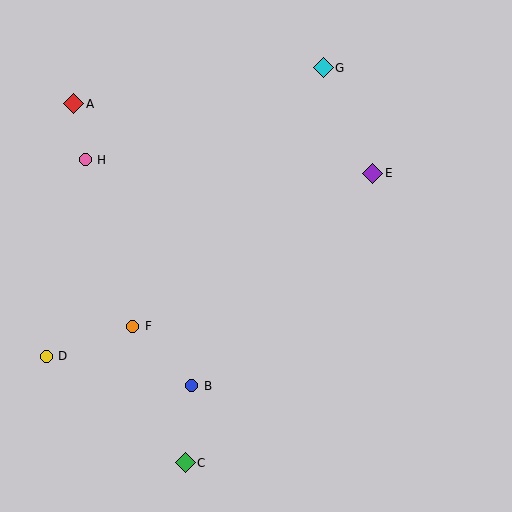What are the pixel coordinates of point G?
Point G is at (323, 68).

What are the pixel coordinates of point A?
Point A is at (74, 104).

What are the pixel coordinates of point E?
Point E is at (373, 173).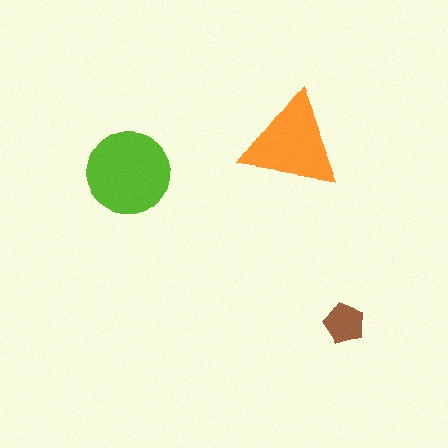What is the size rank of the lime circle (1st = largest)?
1st.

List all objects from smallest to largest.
The brown pentagon, the orange triangle, the lime circle.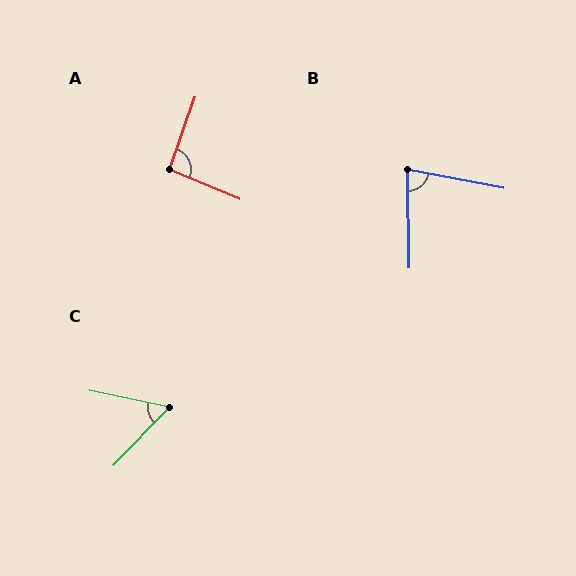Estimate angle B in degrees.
Approximately 79 degrees.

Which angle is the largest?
A, at approximately 94 degrees.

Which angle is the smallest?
C, at approximately 58 degrees.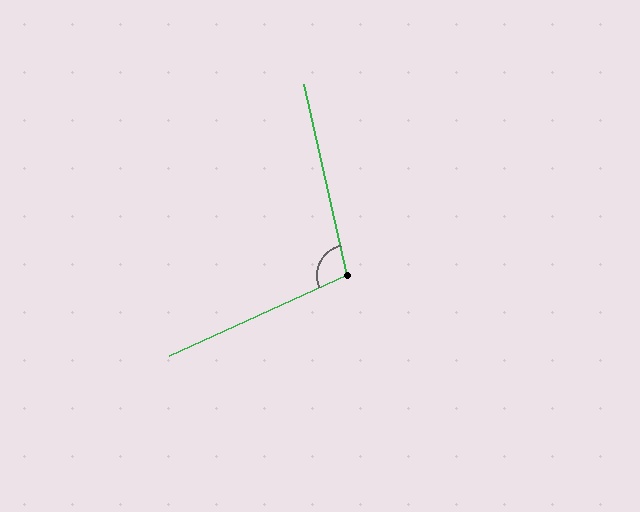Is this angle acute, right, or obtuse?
It is obtuse.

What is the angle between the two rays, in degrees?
Approximately 102 degrees.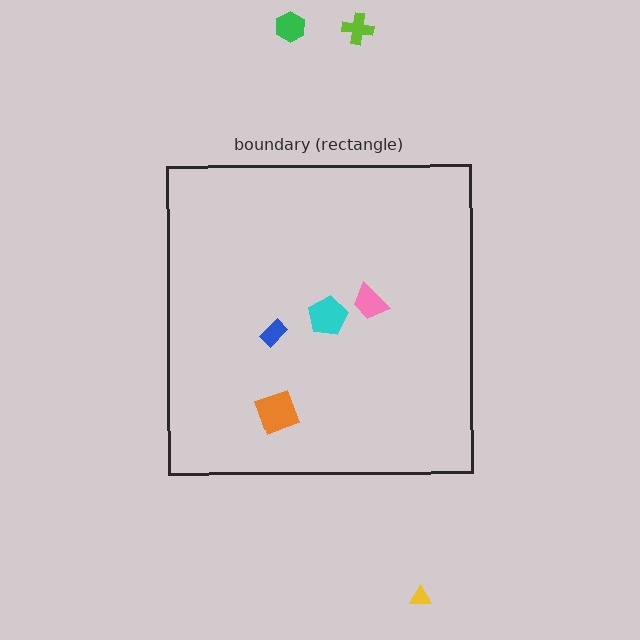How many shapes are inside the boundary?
4 inside, 3 outside.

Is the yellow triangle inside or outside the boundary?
Outside.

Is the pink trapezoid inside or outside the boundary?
Inside.